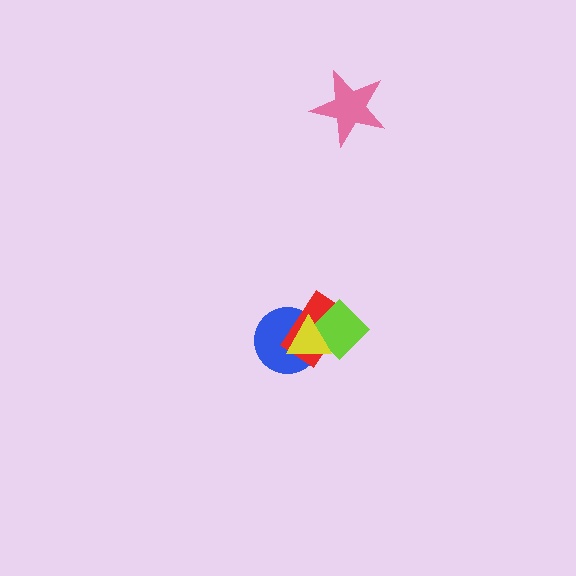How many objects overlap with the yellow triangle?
3 objects overlap with the yellow triangle.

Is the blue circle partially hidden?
Yes, it is partially covered by another shape.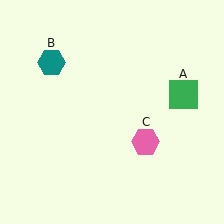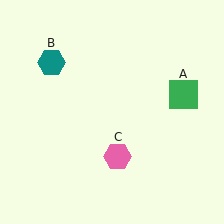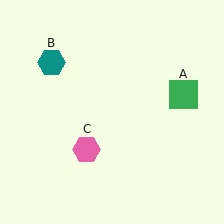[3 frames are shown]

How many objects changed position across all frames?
1 object changed position: pink hexagon (object C).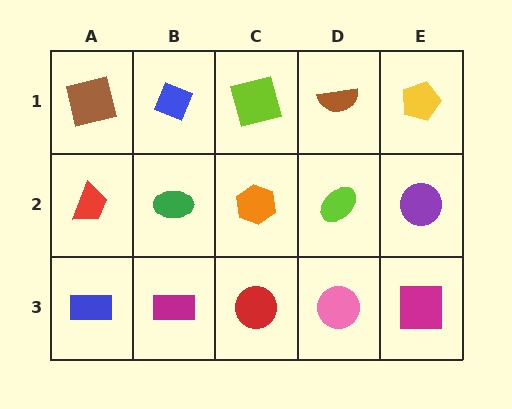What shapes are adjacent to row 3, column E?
A purple circle (row 2, column E), a pink circle (row 3, column D).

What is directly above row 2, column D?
A brown semicircle.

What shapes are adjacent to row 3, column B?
A green ellipse (row 2, column B), a blue rectangle (row 3, column A), a red circle (row 3, column C).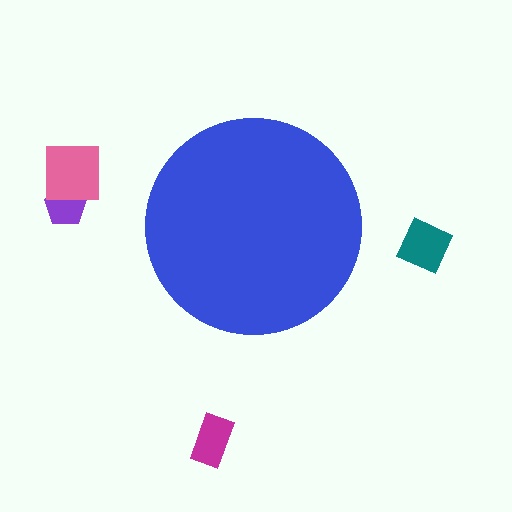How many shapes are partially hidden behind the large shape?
0 shapes are partially hidden.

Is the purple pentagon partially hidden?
No, the purple pentagon is fully visible.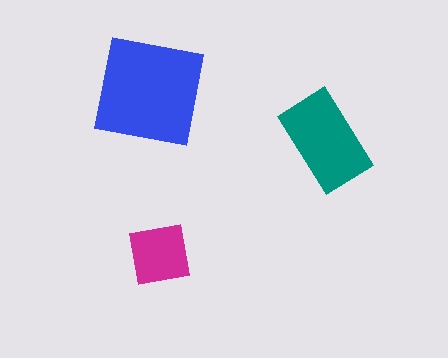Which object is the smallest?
The magenta square.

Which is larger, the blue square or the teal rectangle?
The blue square.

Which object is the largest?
The blue square.